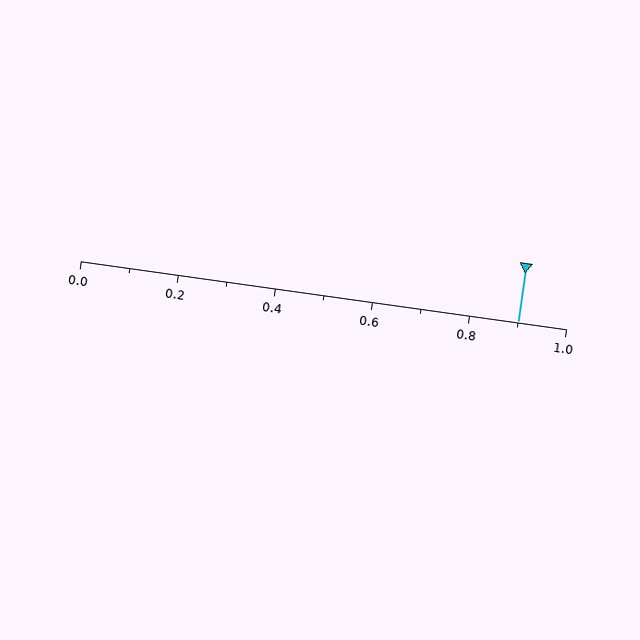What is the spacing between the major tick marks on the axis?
The major ticks are spaced 0.2 apart.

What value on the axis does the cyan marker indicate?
The marker indicates approximately 0.9.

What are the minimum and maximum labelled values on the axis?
The axis runs from 0.0 to 1.0.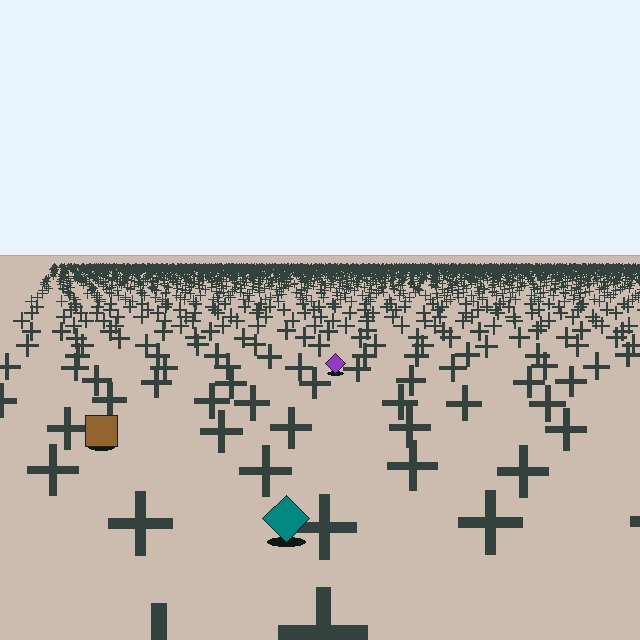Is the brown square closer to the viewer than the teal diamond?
No. The teal diamond is closer — you can tell from the texture gradient: the ground texture is coarser near it.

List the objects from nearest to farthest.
From nearest to farthest: the teal diamond, the brown square, the purple diamond.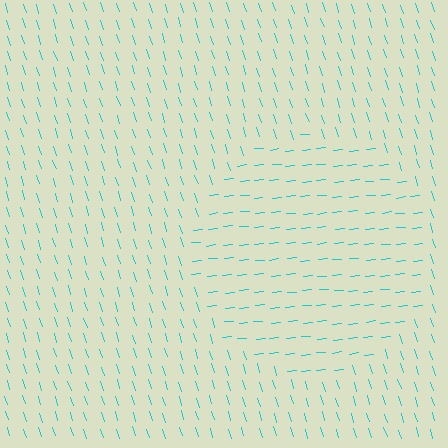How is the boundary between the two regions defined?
The boundary is defined purely by a change in line orientation (approximately 78 degrees difference). All lines are the same color and thickness.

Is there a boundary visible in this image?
Yes, there is a texture boundary formed by a change in line orientation.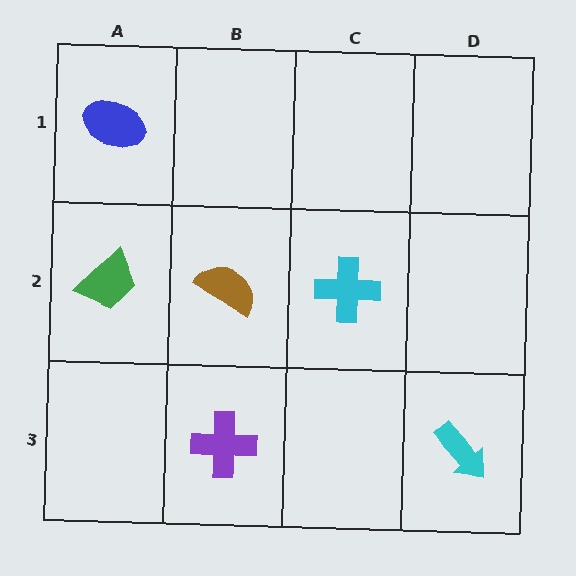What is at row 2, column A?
A green trapezoid.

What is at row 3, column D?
A cyan arrow.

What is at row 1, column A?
A blue ellipse.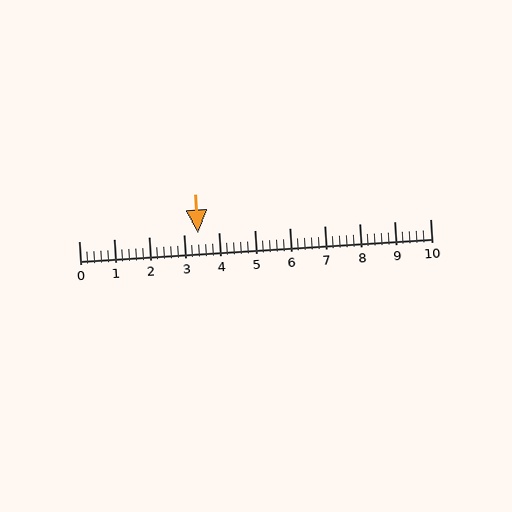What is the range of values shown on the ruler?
The ruler shows values from 0 to 10.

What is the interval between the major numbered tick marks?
The major tick marks are spaced 1 units apart.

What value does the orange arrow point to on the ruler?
The orange arrow points to approximately 3.4.